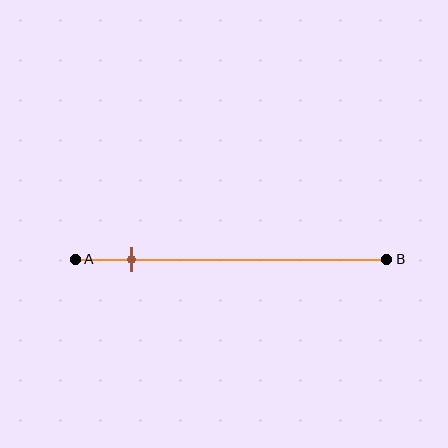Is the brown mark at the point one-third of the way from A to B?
No, the mark is at about 20% from A, not at the 33% one-third point.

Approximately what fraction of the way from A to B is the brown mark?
The brown mark is approximately 20% of the way from A to B.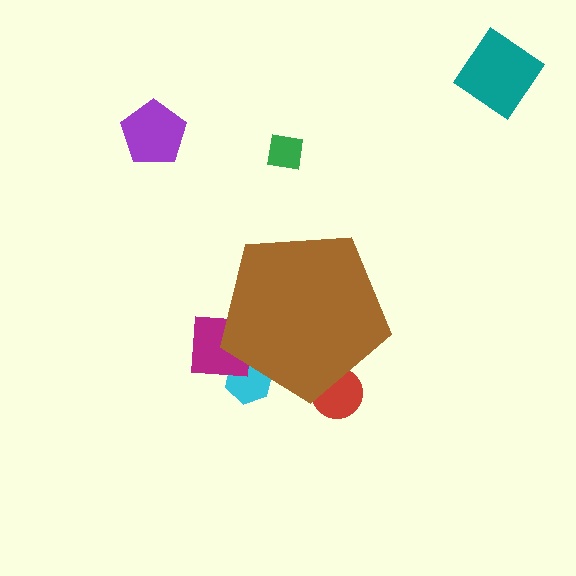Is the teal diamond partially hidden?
No, the teal diamond is fully visible.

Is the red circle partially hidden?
Yes, the red circle is partially hidden behind the brown pentagon.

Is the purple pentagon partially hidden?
No, the purple pentagon is fully visible.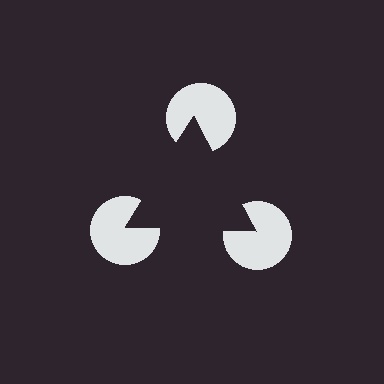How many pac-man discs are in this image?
There are 3 — one at each vertex of the illusory triangle.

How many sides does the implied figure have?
3 sides.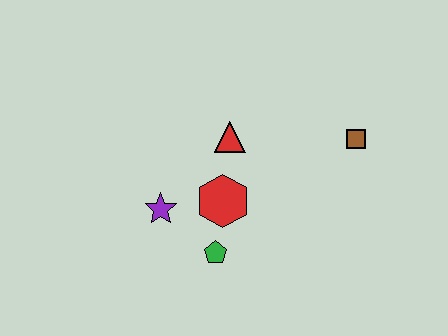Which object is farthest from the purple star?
The brown square is farthest from the purple star.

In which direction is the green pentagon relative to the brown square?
The green pentagon is to the left of the brown square.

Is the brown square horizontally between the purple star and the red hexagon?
No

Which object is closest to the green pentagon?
The red hexagon is closest to the green pentagon.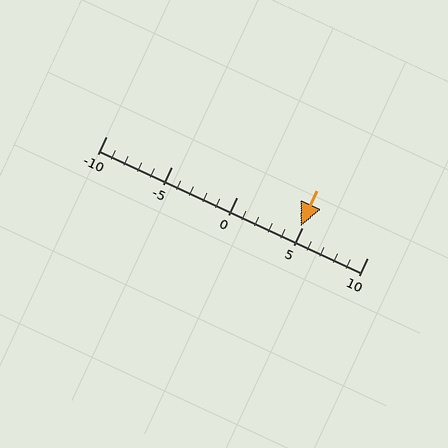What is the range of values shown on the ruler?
The ruler shows values from -10 to 10.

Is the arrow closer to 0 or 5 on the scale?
The arrow is closer to 5.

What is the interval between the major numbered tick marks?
The major tick marks are spaced 5 units apart.